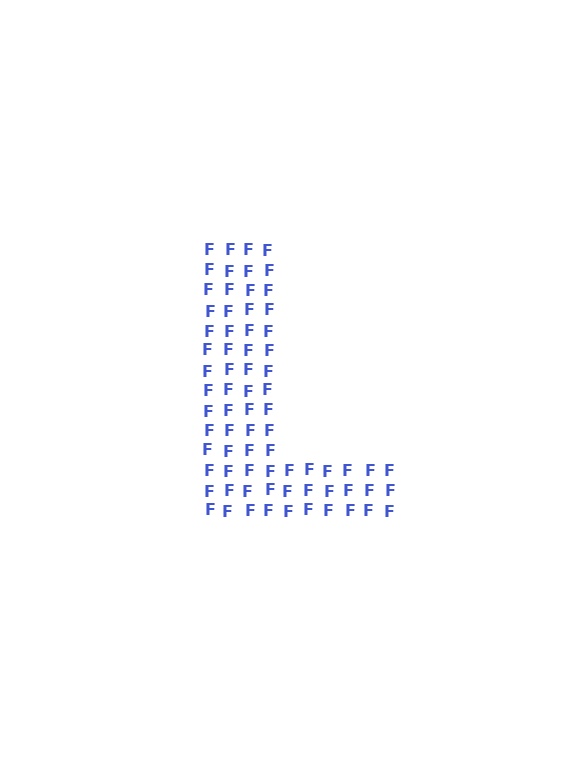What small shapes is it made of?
It is made of small letter F's.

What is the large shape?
The large shape is the letter L.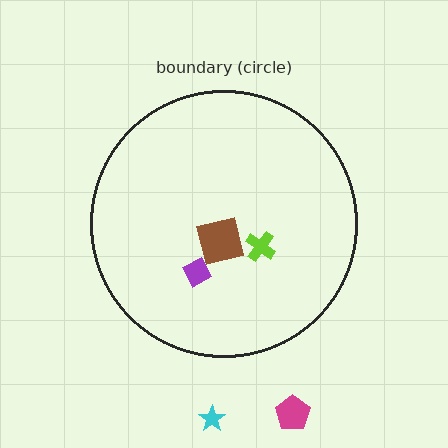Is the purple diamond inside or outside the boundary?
Inside.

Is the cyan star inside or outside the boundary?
Outside.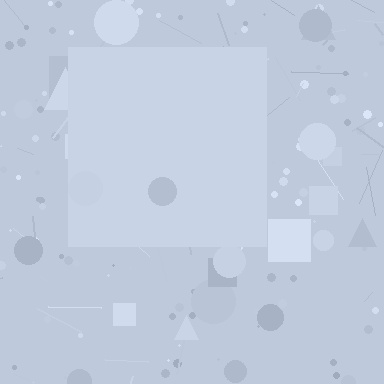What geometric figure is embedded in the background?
A square is embedded in the background.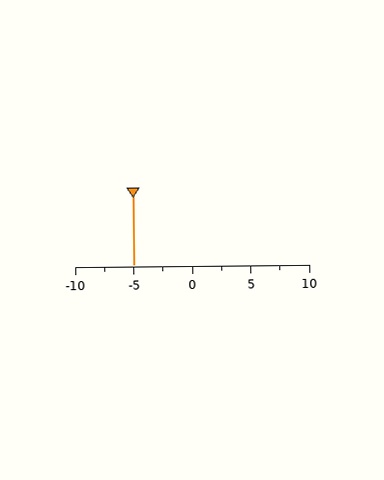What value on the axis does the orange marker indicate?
The marker indicates approximately -5.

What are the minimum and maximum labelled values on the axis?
The axis runs from -10 to 10.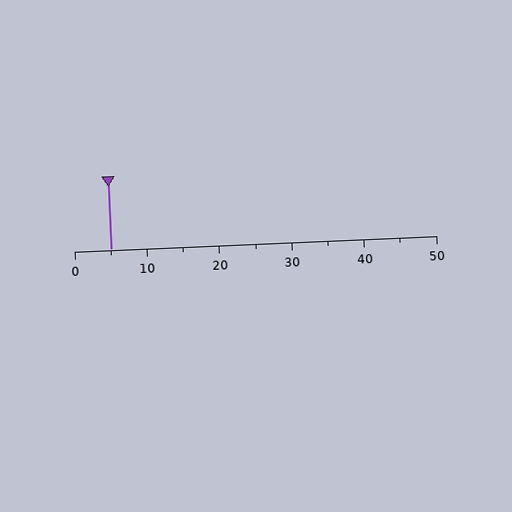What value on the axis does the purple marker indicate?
The marker indicates approximately 5.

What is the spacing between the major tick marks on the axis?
The major ticks are spaced 10 apart.